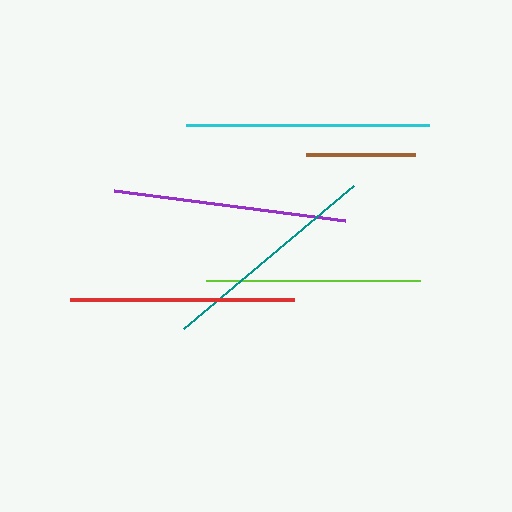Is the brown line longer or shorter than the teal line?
The teal line is longer than the brown line.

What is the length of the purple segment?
The purple segment is approximately 233 pixels long.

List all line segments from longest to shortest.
From longest to shortest: cyan, purple, red, teal, lime, brown.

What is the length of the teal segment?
The teal segment is approximately 222 pixels long.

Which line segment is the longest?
The cyan line is the longest at approximately 244 pixels.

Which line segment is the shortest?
The brown line is the shortest at approximately 109 pixels.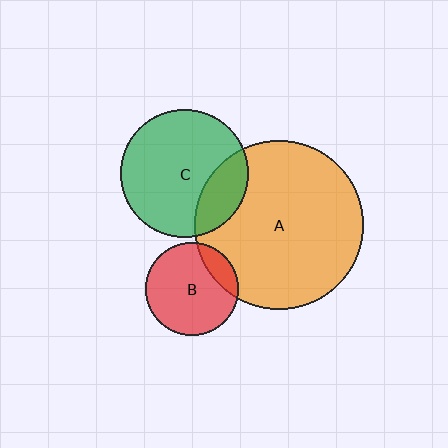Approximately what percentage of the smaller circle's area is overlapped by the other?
Approximately 15%.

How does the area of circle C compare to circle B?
Approximately 1.9 times.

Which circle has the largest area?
Circle A (orange).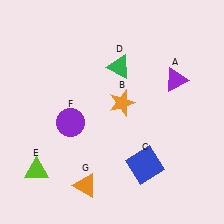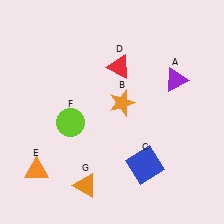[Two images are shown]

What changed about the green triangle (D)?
In Image 1, D is green. In Image 2, it changed to red.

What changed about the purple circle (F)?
In Image 1, F is purple. In Image 2, it changed to lime.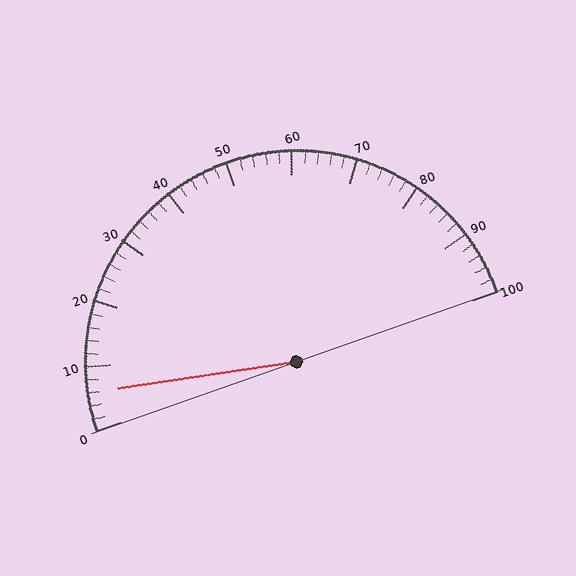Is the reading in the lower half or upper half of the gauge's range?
The reading is in the lower half of the range (0 to 100).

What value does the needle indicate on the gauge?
The needle indicates approximately 6.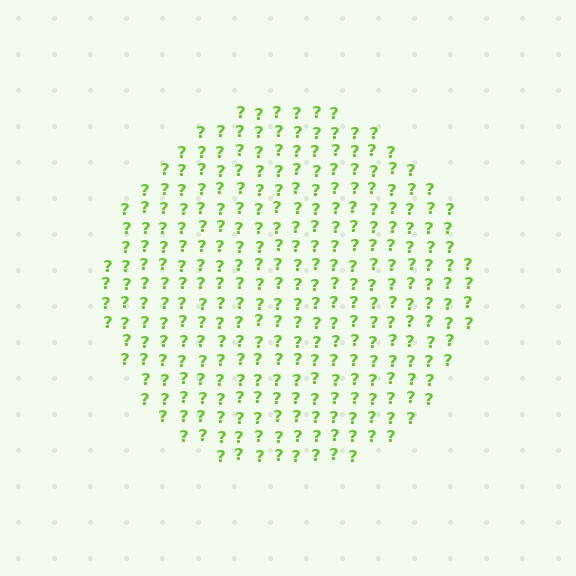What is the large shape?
The large shape is a circle.